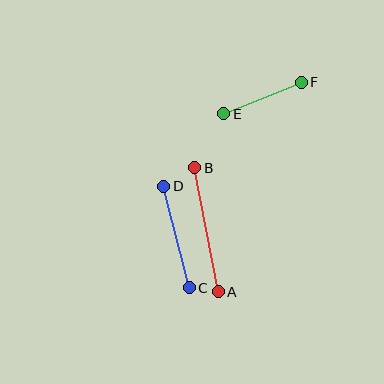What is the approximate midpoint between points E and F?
The midpoint is at approximately (262, 98) pixels.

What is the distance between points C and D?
The distance is approximately 105 pixels.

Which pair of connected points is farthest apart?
Points A and B are farthest apart.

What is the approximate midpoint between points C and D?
The midpoint is at approximately (177, 237) pixels.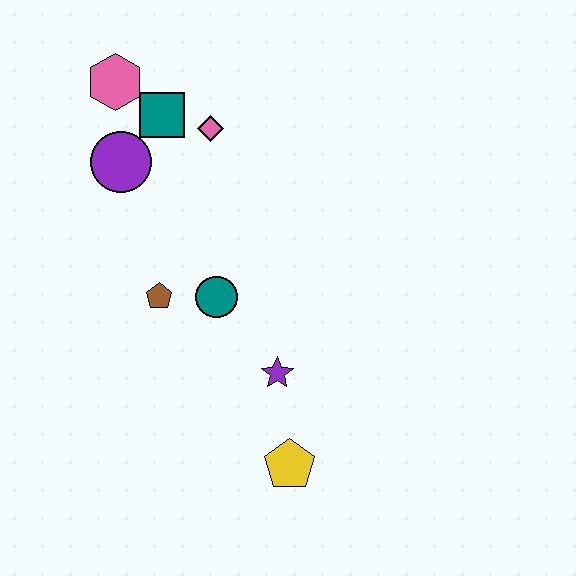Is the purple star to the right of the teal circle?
Yes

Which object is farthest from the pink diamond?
The yellow pentagon is farthest from the pink diamond.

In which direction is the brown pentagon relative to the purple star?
The brown pentagon is to the left of the purple star.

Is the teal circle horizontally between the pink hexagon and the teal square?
No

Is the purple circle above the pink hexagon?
No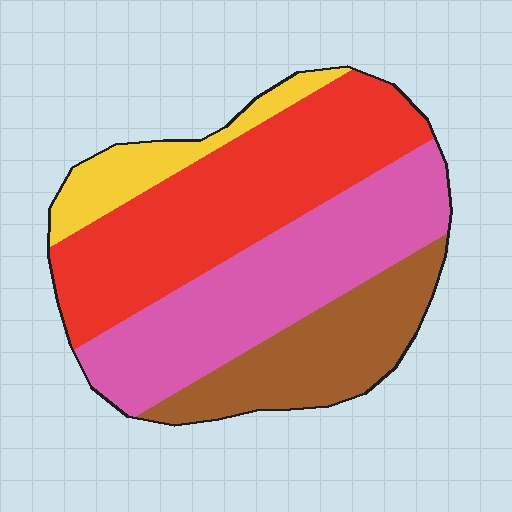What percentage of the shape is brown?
Brown covers roughly 20% of the shape.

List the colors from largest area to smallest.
From largest to smallest: red, pink, brown, yellow.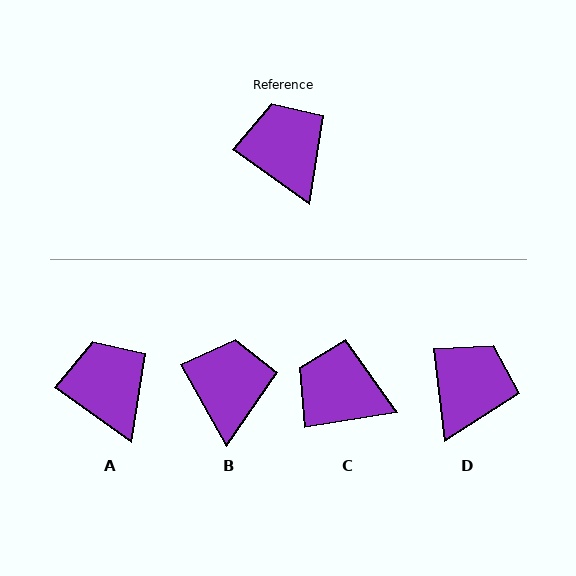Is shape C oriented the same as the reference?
No, it is off by about 45 degrees.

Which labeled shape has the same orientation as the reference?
A.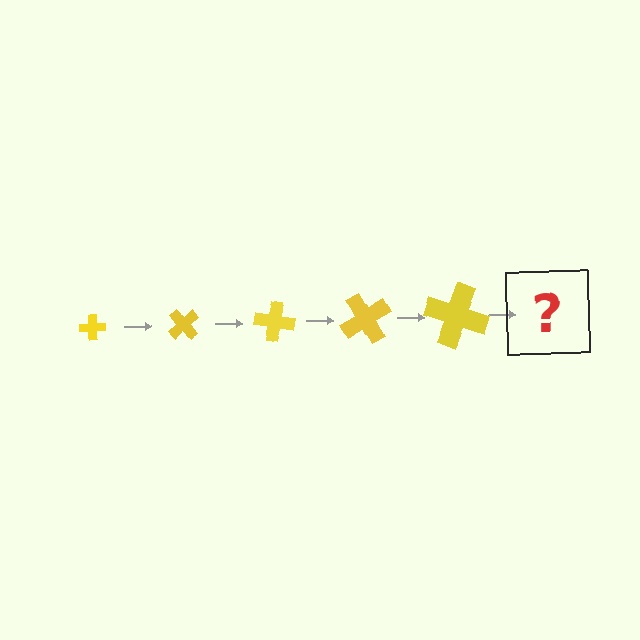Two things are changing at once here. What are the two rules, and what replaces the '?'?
The two rules are that the cross grows larger each step and it rotates 50 degrees each step. The '?' should be a cross, larger than the previous one and rotated 250 degrees from the start.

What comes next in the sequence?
The next element should be a cross, larger than the previous one and rotated 250 degrees from the start.